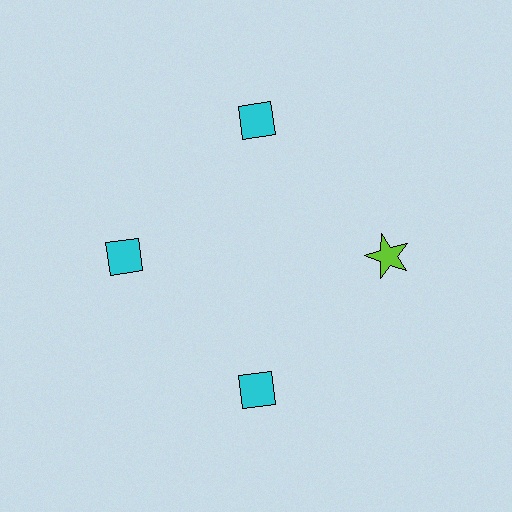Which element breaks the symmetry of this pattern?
The lime star at roughly the 3 o'clock position breaks the symmetry. All other shapes are cyan diamonds.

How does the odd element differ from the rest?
It differs in both color (lime instead of cyan) and shape (star instead of diamond).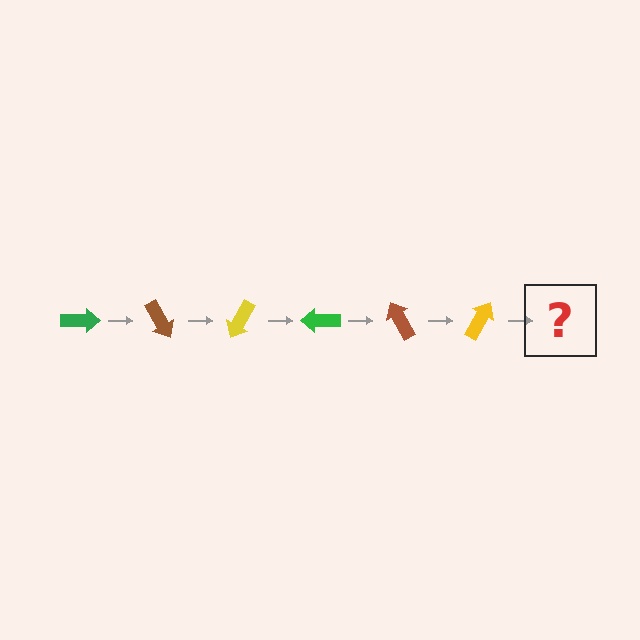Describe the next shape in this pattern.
It should be a green arrow, rotated 360 degrees from the start.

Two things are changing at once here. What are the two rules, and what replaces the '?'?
The two rules are that it rotates 60 degrees each step and the color cycles through green, brown, and yellow. The '?' should be a green arrow, rotated 360 degrees from the start.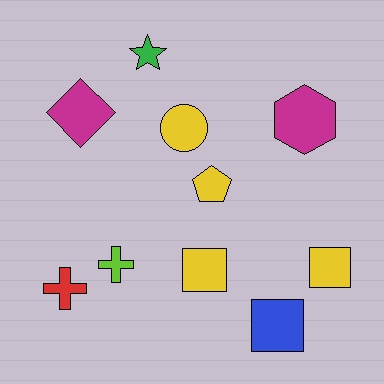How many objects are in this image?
There are 10 objects.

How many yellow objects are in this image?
There are 4 yellow objects.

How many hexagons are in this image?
There is 1 hexagon.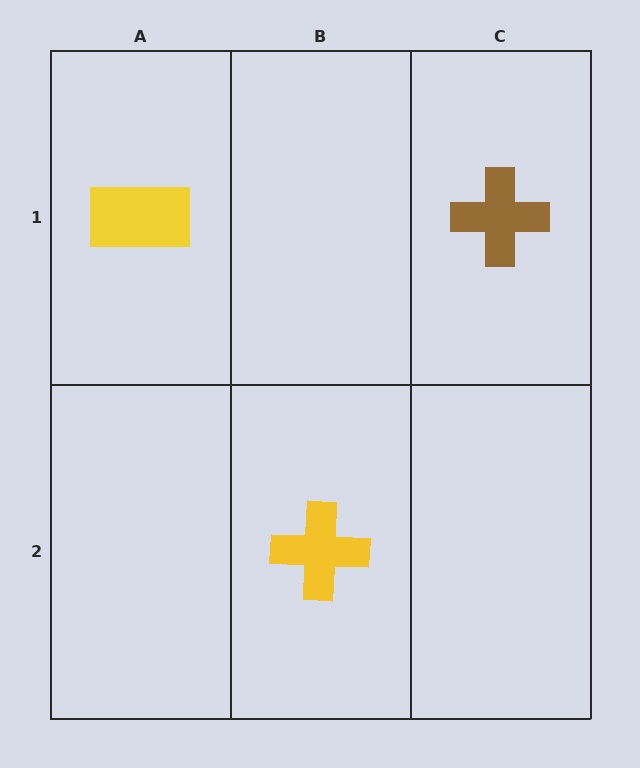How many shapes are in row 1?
2 shapes.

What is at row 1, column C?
A brown cross.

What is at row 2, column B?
A yellow cross.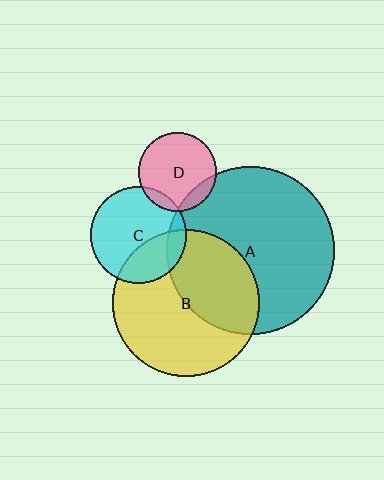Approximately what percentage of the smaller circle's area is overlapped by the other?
Approximately 10%.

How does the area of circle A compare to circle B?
Approximately 1.3 times.